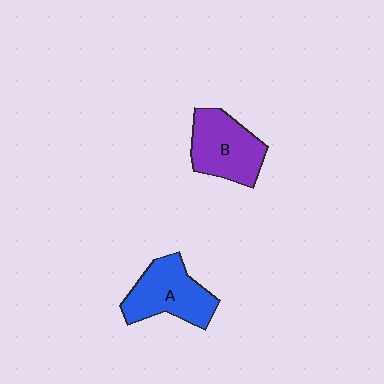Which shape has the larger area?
Shape A (blue).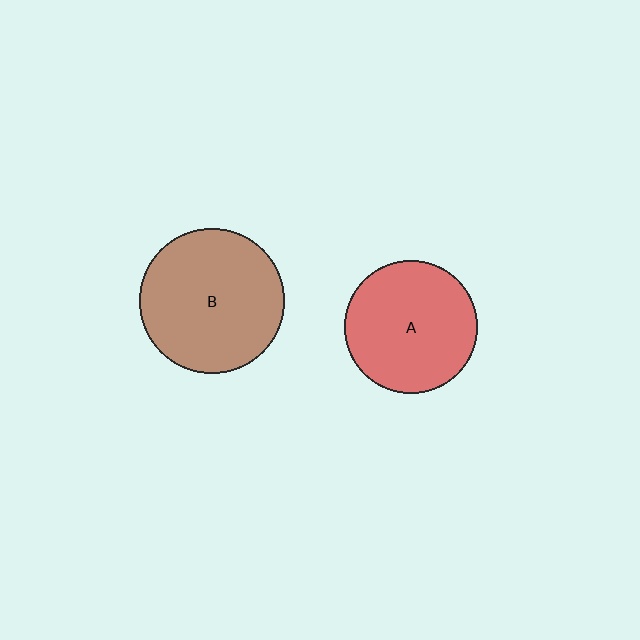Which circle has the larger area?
Circle B (brown).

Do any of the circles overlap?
No, none of the circles overlap.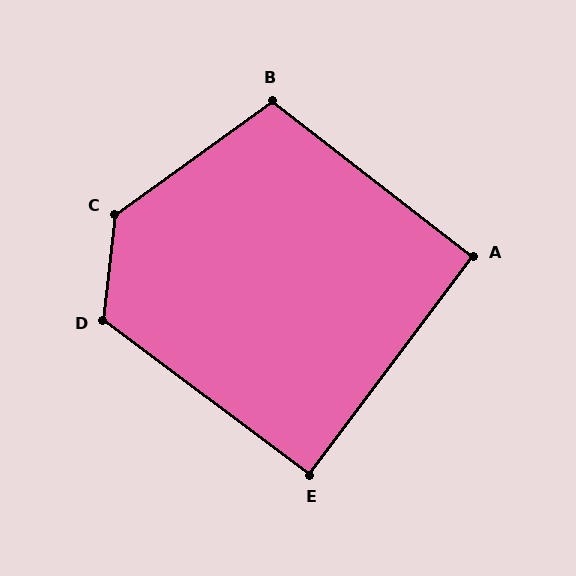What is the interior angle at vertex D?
Approximately 120 degrees (obtuse).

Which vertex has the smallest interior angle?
E, at approximately 90 degrees.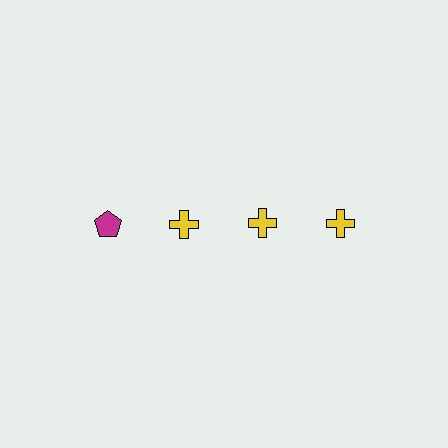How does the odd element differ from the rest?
It differs in both color (magenta instead of yellow) and shape (pentagon instead of cross).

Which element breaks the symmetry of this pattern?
The magenta pentagon in the top row, leftmost column breaks the symmetry. All other shapes are yellow crosses.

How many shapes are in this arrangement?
There are 4 shapes arranged in a grid pattern.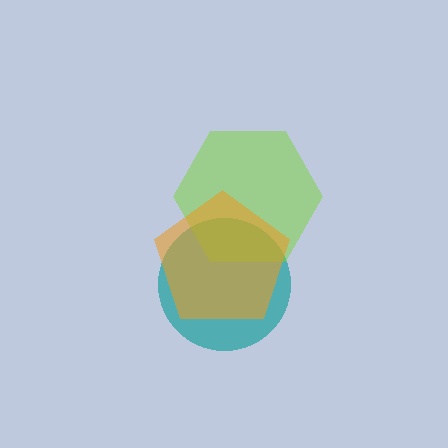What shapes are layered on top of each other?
The layered shapes are: a teal circle, a lime hexagon, an orange pentagon.